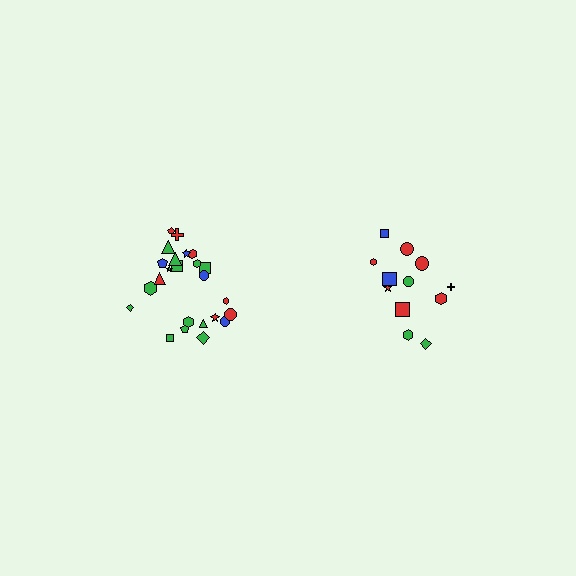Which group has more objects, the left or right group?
The left group.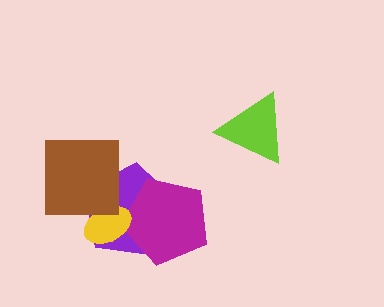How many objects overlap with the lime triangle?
0 objects overlap with the lime triangle.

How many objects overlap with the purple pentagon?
3 objects overlap with the purple pentagon.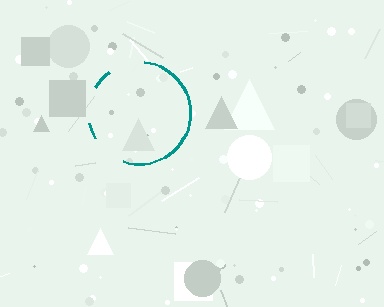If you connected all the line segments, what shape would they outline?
They would outline a circle.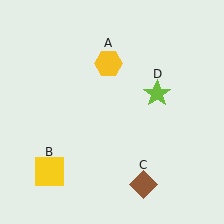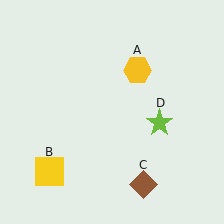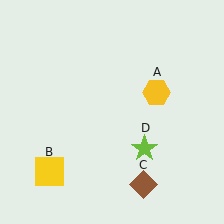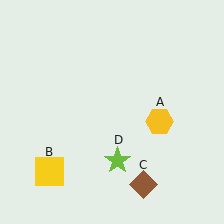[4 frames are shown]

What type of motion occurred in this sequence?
The yellow hexagon (object A), lime star (object D) rotated clockwise around the center of the scene.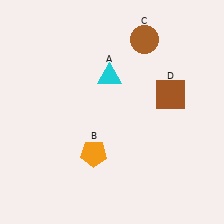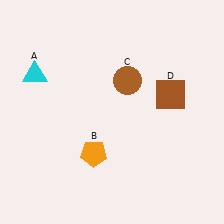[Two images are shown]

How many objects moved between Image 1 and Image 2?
2 objects moved between the two images.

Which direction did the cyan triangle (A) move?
The cyan triangle (A) moved left.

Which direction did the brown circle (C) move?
The brown circle (C) moved down.